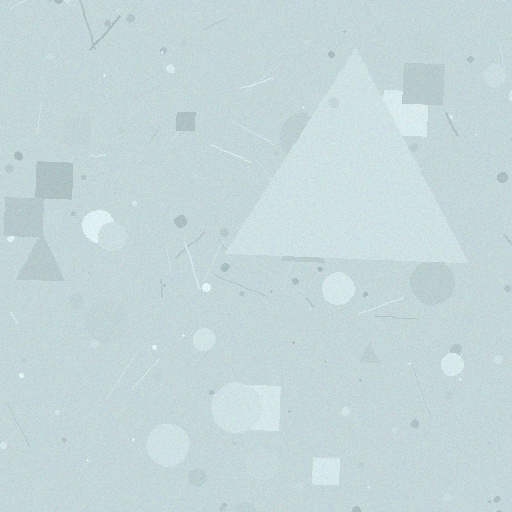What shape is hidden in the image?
A triangle is hidden in the image.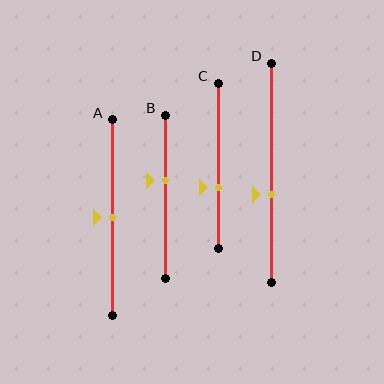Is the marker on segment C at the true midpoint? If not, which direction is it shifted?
No, the marker on segment C is shifted downward by about 13% of the segment length.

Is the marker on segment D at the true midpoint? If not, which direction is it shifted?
No, the marker on segment D is shifted downward by about 10% of the segment length.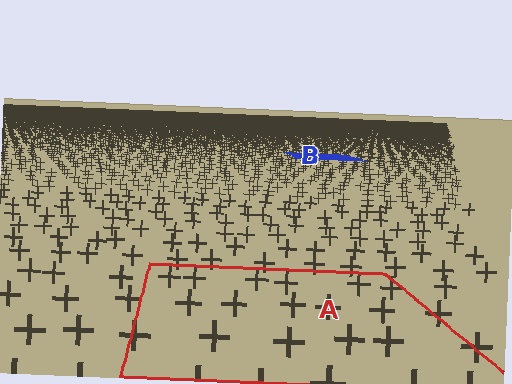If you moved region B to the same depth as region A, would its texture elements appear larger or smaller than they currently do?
They would appear larger. At a closer depth, the same texture elements are projected at a bigger on-screen size.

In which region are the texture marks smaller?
The texture marks are smaller in region B, because it is farther away.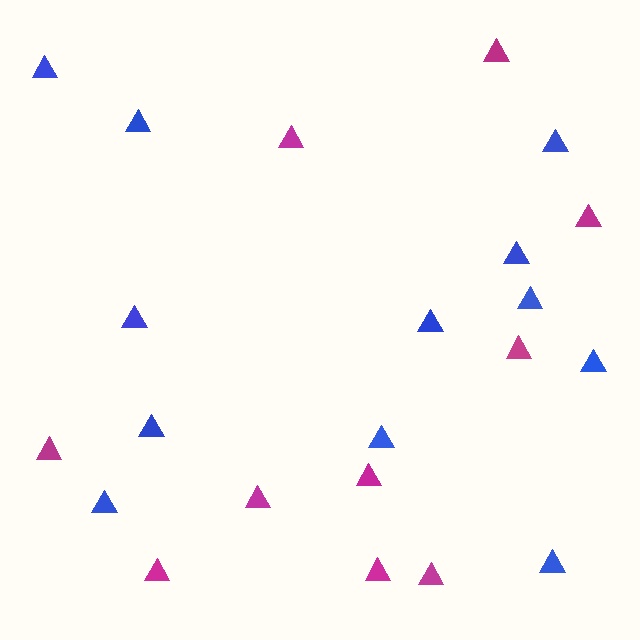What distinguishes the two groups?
There are 2 groups: one group of magenta triangles (10) and one group of blue triangles (12).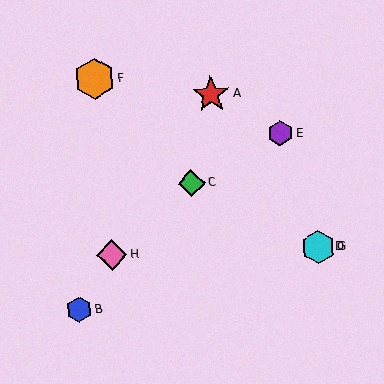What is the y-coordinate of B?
Object B is at y≈310.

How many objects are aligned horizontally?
3 objects (D, G, H) are aligned horizontally.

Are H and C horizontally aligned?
No, H is at y≈255 and C is at y≈183.